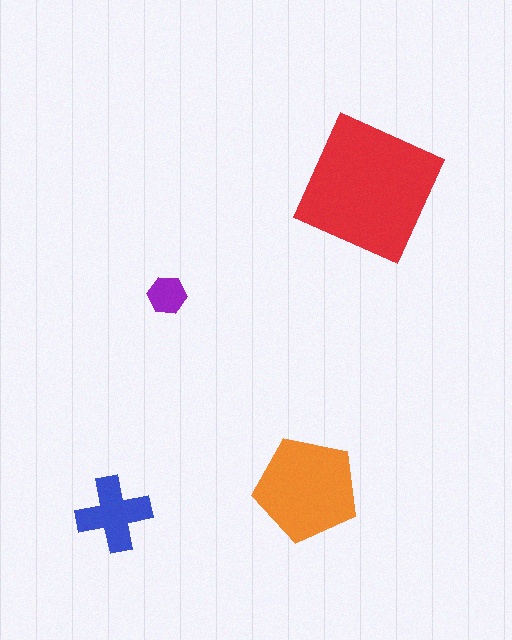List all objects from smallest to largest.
The purple hexagon, the blue cross, the orange pentagon, the red square.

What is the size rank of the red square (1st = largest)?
1st.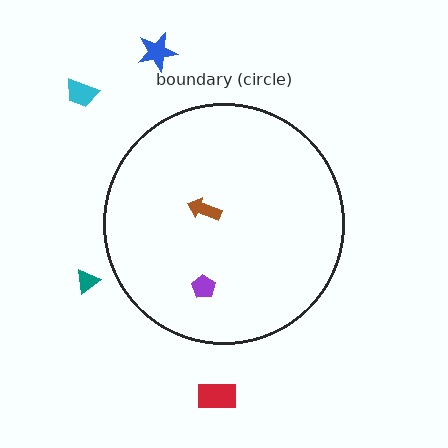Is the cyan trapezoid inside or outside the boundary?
Outside.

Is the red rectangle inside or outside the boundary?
Outside.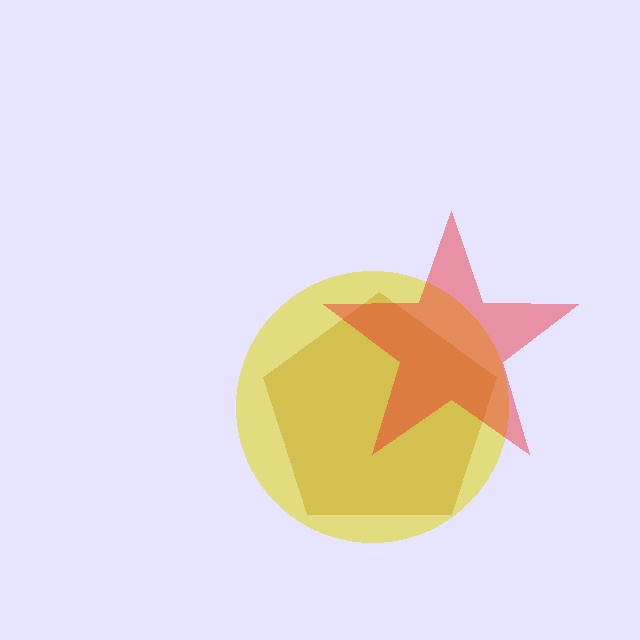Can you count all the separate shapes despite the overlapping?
Yes, there are 3 separate shapes.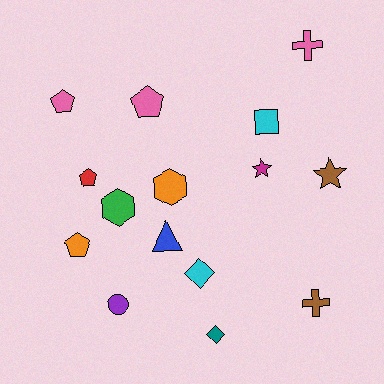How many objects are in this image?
There are 15 objects.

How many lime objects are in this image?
There are no lime objects.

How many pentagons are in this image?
There are 4 pentagons.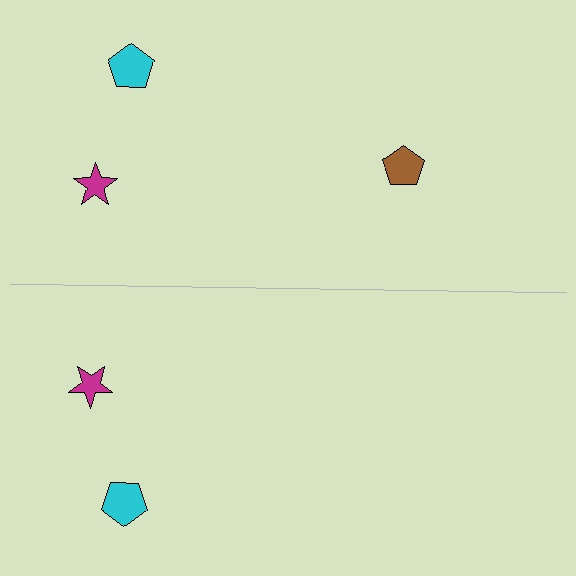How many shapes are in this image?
There are 5 shapes in this image.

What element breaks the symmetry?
A brown pentagon is missing from the bottom side.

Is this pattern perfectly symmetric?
No, the pattern is not perfectly symmetric. A brown pentagon is missing from the bottom side.